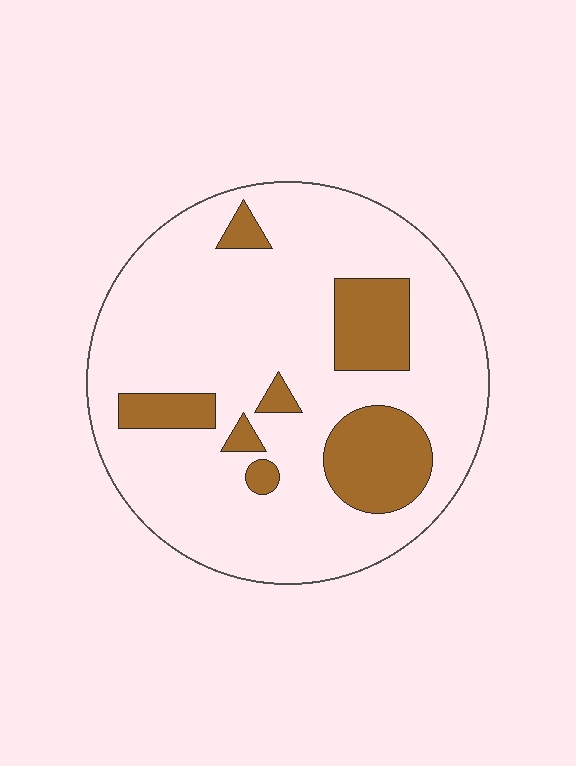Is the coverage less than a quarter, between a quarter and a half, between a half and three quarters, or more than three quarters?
Less than a quarter.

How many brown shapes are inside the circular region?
7.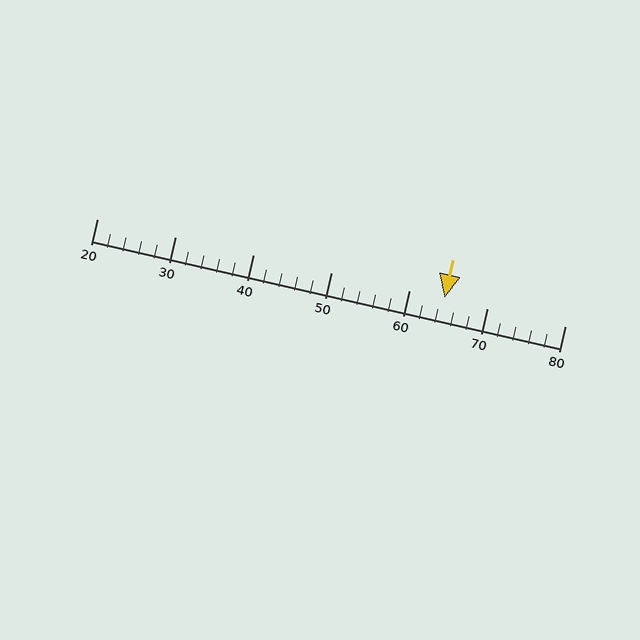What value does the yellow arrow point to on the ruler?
The yellow arrow points to approximately 65.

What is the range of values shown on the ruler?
The ruler shows values from 20 to 80.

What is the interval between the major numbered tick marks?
The major tick marks are spaced 10 units apart.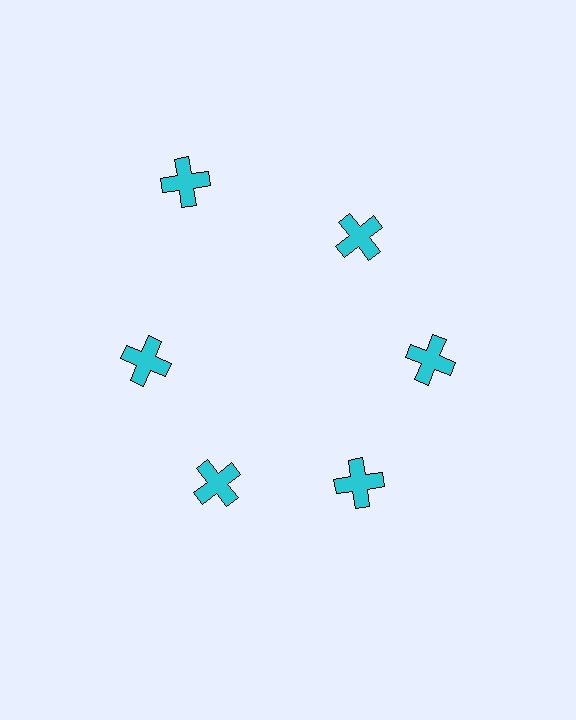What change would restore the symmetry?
The symmetry would be restored by moving it inward, back onto the ring so that all 6 crosses sit at equal angles and equal distance from the center.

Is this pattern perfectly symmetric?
No. The 6 cyan crosses are arranged in a ring, but one element near the 11 o'clock position is pushed outward from the center, breaking the 6-fold rotational symmetry.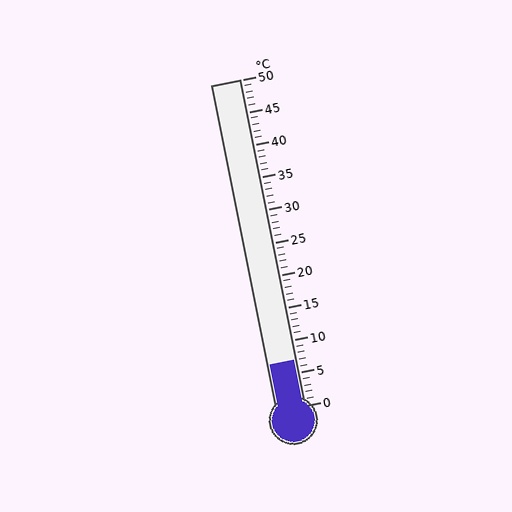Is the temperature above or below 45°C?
The temperature is below 45°C.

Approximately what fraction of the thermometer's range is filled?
The thermometer is filled to approximately 15% of its range.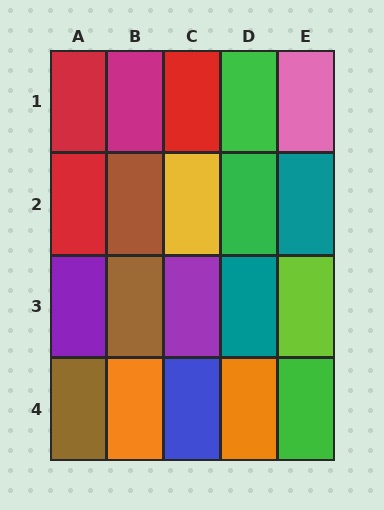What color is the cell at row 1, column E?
Pink.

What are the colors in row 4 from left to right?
Brown, orange, blue, orange, green.